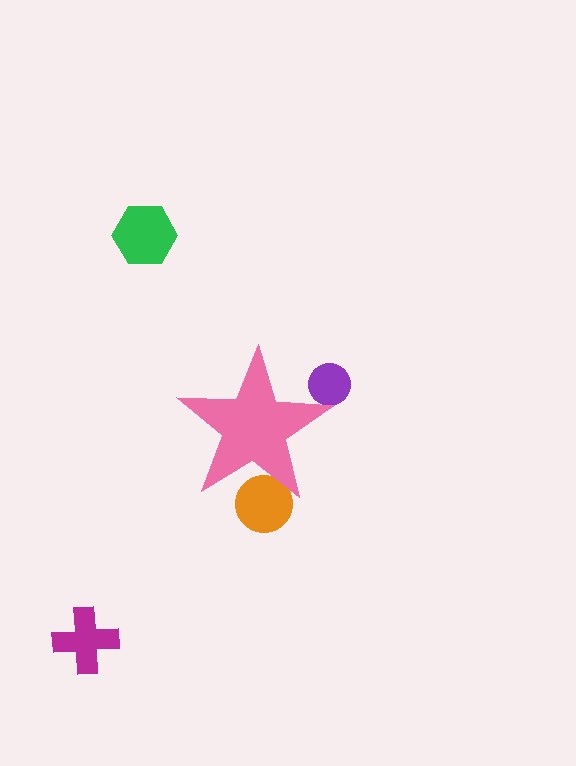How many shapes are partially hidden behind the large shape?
2 shapes are partially hidden.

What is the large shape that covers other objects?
A pink star.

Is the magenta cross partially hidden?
No, the magenta cross is fully visible.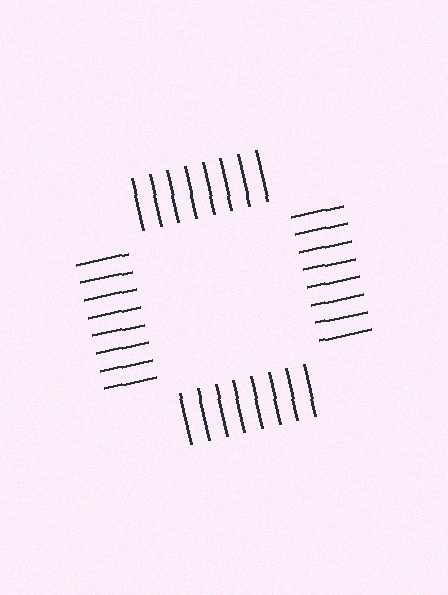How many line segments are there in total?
32 — 8 along each of the 4 edges.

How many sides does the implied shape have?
4 sides — the line-ends trace a square.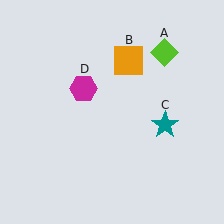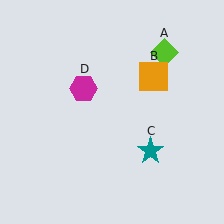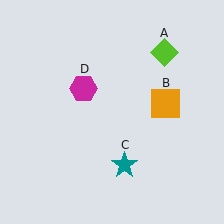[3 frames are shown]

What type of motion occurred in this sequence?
The orange square (object B), teal star (object C) rotated clockwise around the center of the scene.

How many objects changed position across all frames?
2 objects changed position: orange square (object B), teal star (object C).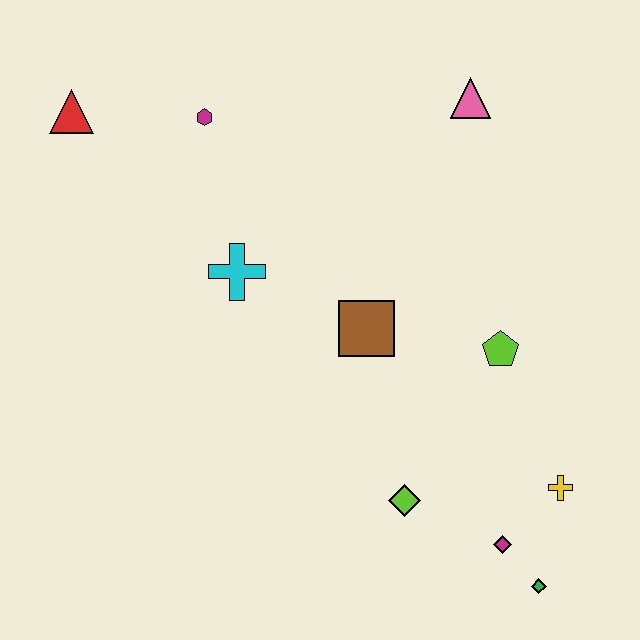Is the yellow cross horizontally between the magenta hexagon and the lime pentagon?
No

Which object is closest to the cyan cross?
The brown square is closest to the cyan cross.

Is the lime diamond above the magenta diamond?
Yes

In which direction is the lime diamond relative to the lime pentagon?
The lime diamond is below the lime pentagon.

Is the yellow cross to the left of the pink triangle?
No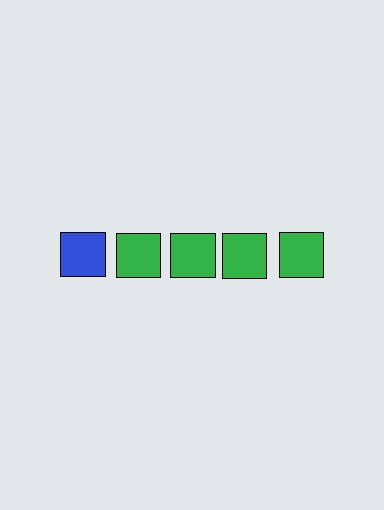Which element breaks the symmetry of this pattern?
The blue square in the top row, leftmost column breaks the symmetry. All other shapes are green squares.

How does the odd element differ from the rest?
It has a different color: blue instead of green.